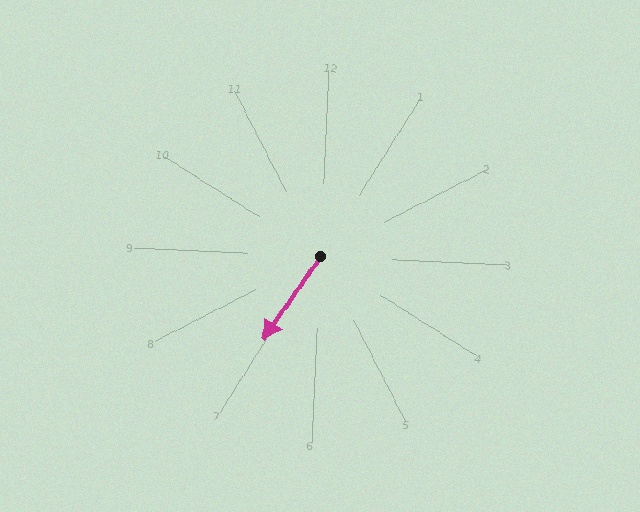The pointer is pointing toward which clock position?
Roughly 7 o'clock.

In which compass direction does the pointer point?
Southwest.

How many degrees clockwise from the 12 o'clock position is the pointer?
Approximately 212 degrees.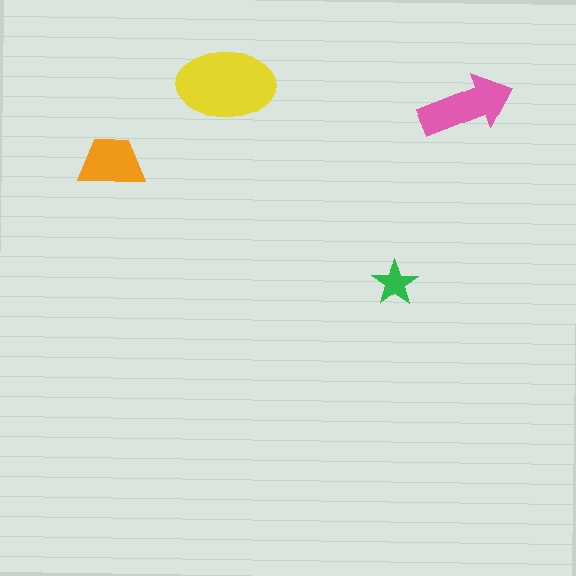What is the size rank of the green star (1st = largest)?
4th.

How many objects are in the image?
There are 4 objects in the image.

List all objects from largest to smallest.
The yellow ellipse, the pink arrow, the orange trapezoid, the green star.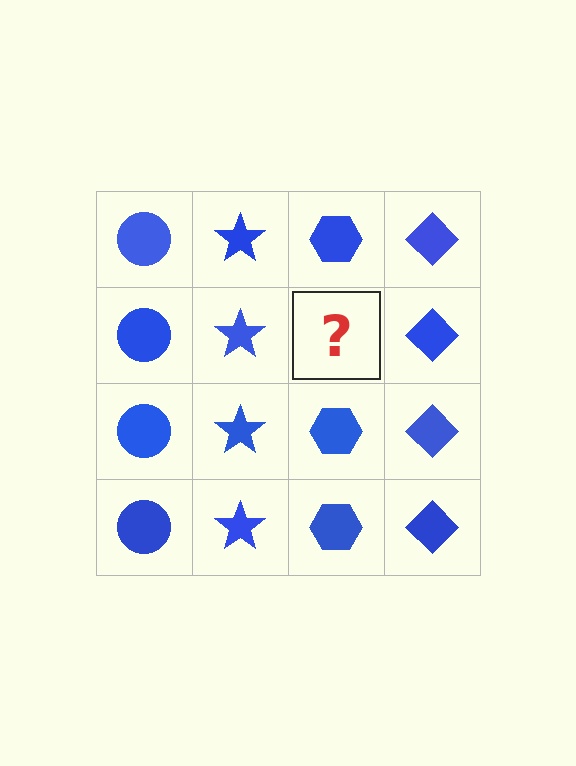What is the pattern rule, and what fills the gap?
The rule is that each column has a consistent shape. The gap should be filled with a blue hexagon.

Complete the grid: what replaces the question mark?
The question mark should be replaced with a blue hexagon.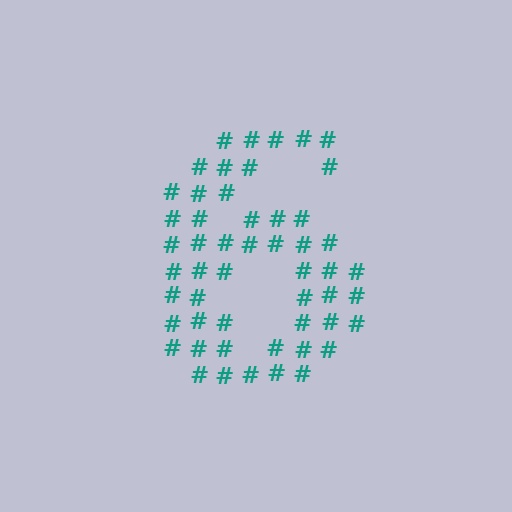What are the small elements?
The small elements are hash symbols.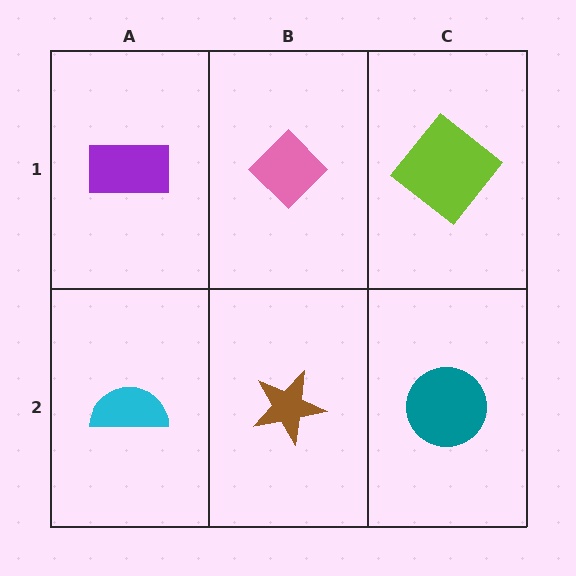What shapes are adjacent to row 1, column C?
A teal circle (row 2, column C), a pink diamond (row 1, column B).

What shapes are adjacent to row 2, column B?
A pink diamond (row 1, column B), a cyan semicircle (row 2, column A), a teal circle (row 2, column C).